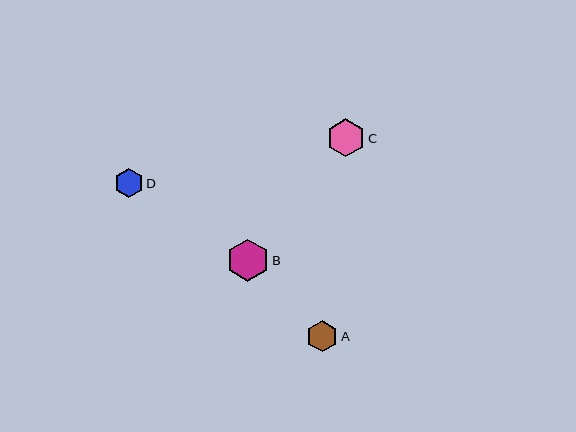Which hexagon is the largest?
Hexagon B is the largest with a size of approximately 42 pixels.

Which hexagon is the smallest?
Hexagon D is the smallest with a size of approximately 28 pixels.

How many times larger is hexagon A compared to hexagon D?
Hexagon A is approximately 1.1 times the size of hexagon D.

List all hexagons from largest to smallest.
From largest to smallest: B, C, A, D.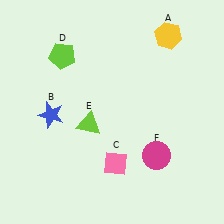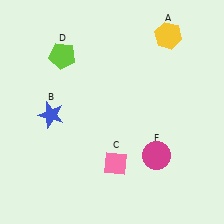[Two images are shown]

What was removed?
The lime triangle (E) was removed in Image 2.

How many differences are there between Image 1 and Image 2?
There is 1 difference between the two images.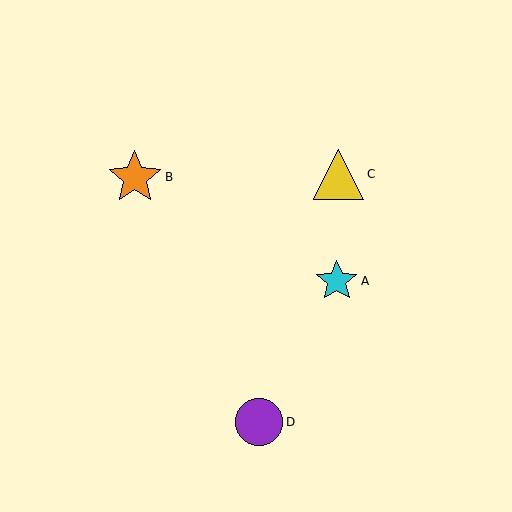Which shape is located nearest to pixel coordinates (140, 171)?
The orange star (labeled B) at (135, 177) is nearest to that location.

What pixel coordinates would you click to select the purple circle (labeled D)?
Click at (259, 422) to select the purple circle D.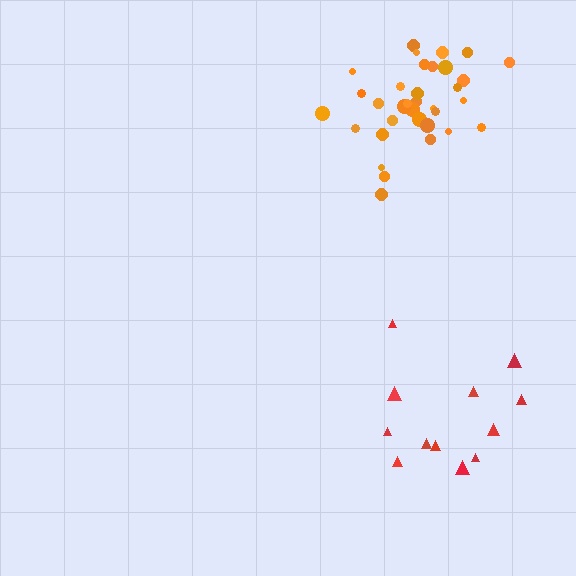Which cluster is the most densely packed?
Orange.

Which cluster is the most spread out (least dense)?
Red.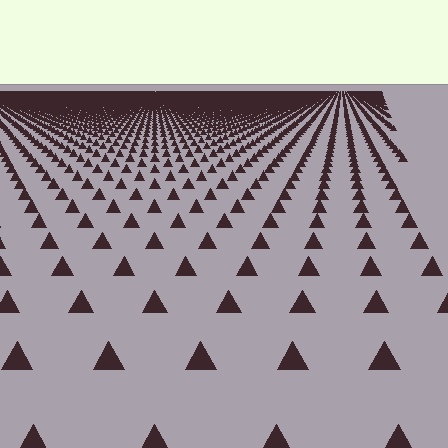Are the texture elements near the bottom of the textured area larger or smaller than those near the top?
Larger. Near the bottom, elements are closer to the viewer and appear at a bigger on-screen size.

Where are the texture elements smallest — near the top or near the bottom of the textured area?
Near the top.